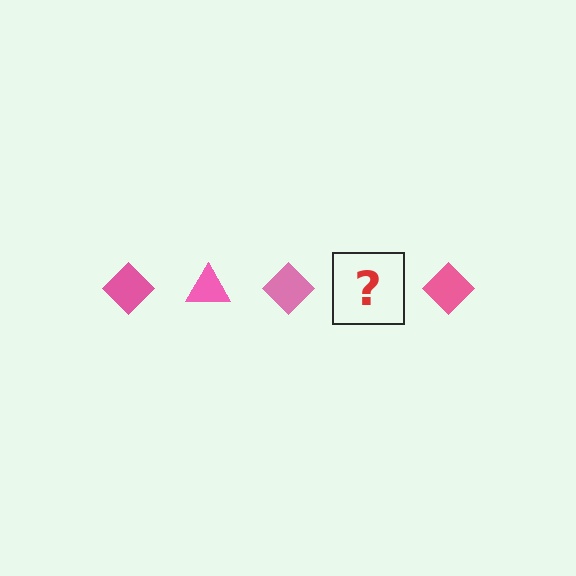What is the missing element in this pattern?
The missing element is a pink triangle.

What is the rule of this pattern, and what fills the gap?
The rule is that the pattern cycles through diamond, triangle shapes in pink. The gap should be filled with a pink triangle.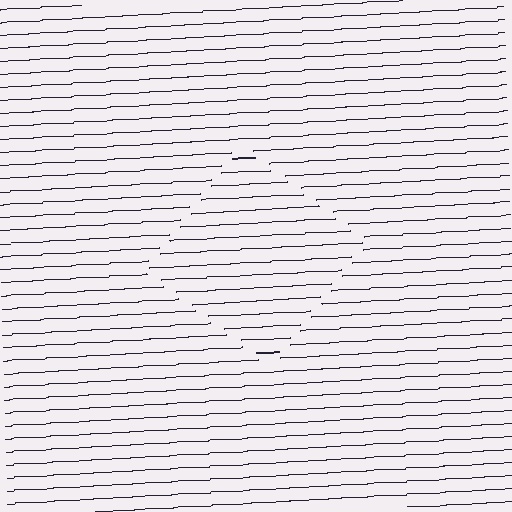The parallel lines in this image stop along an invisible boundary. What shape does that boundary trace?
An illusory square. The interior of the shape contains the same grating, shifted by half a period — the contour is defined by the phase discontinuity where line-ends from the inner and outer gratings abut.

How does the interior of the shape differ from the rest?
The interior of the shape contains the same grating, shifted by half a period — the contour is defined by the phase discontinuity where line-ends from the inner and outer gratings abut.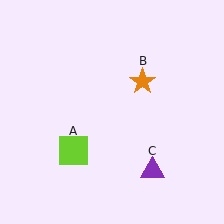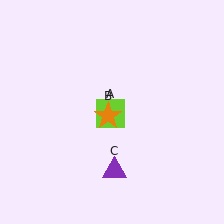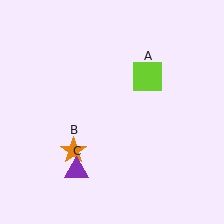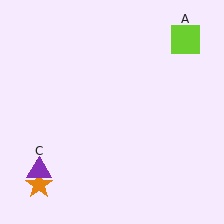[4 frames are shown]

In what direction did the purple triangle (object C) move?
The purple triangle (object C) moved left.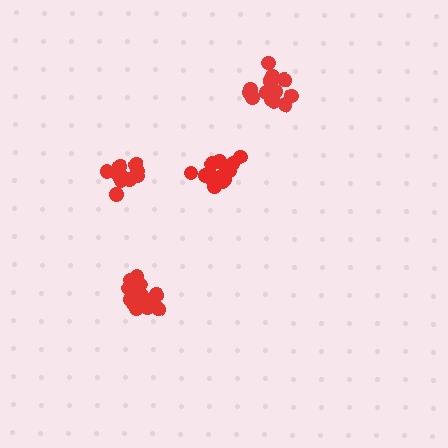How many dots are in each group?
Group 1: 16 dots, Group 2: 17 dots, Group 3: 14 dots, Group 4: 11 dots (58 total).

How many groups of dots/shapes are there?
There are 4 groups.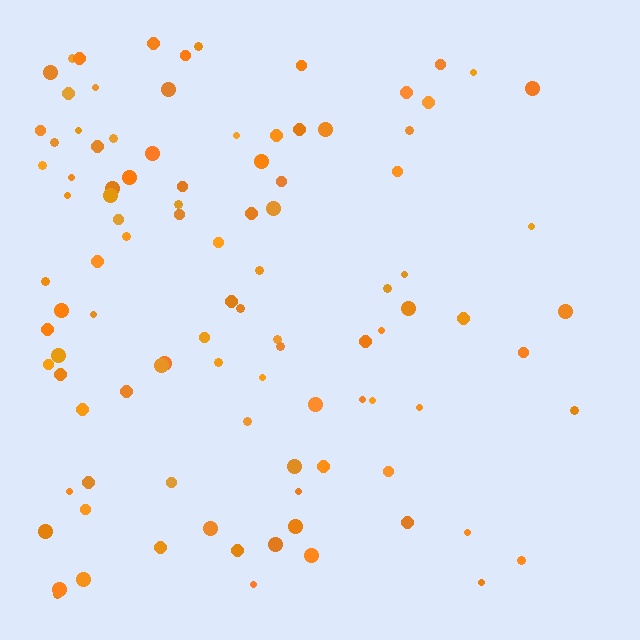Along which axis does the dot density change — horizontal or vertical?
Horizontal.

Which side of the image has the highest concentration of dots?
The left.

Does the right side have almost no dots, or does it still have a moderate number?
Still a moderate number, just noticeably fewer than the left.